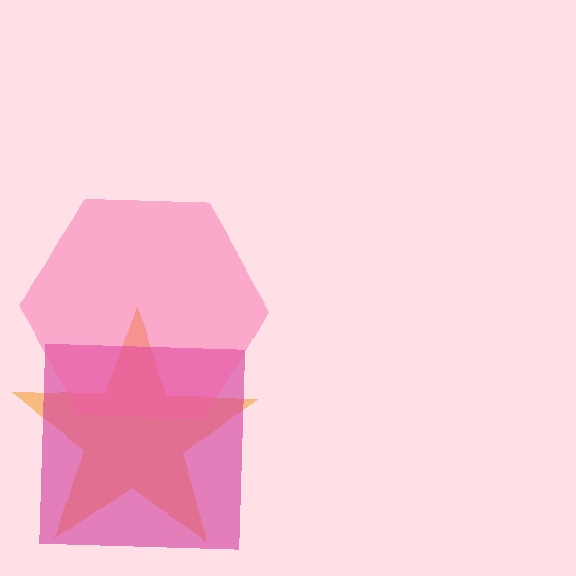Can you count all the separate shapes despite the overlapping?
Yes, there are 3 separate shapes.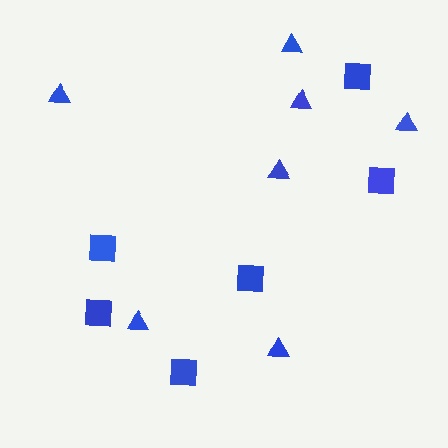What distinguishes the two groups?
There are 2 groups: one group of triangles (7) and one group of squares (6).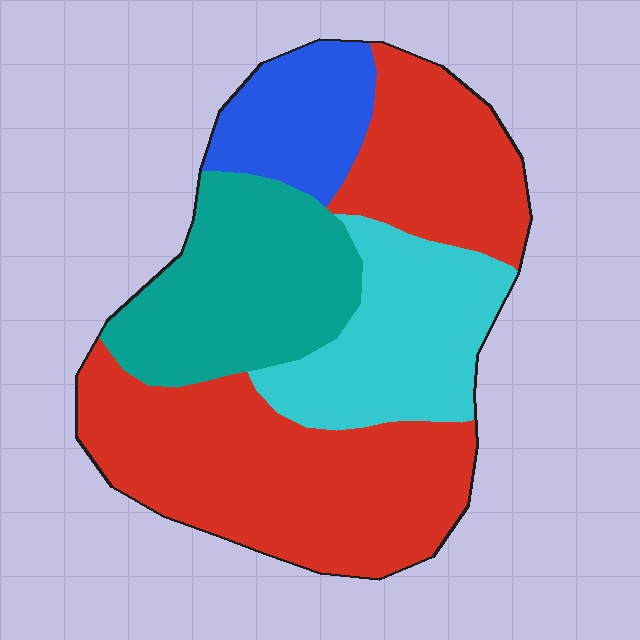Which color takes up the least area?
Blue, at roughly 10%.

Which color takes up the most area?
Red, at roughly 50%.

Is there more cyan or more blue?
Cyan.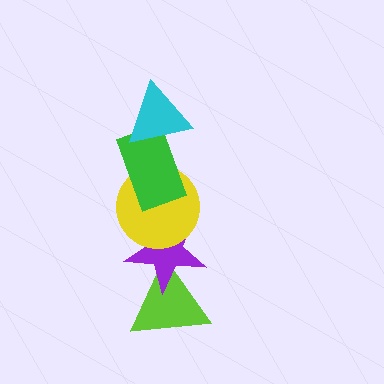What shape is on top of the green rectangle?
The cyan triangle is on top of the green rectangle.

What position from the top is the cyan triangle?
The cyan triangle is 1st from the top.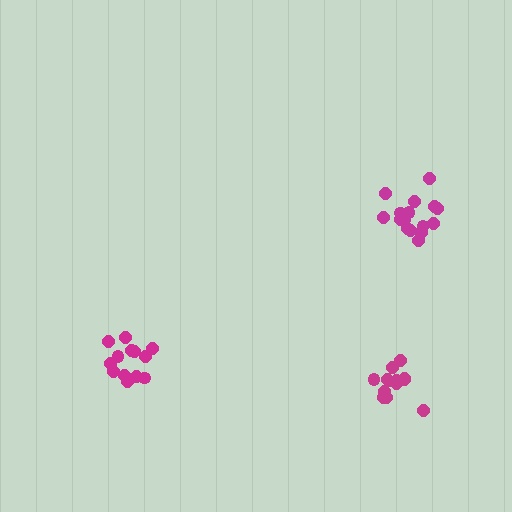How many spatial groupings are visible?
There are 3 spatial groupings.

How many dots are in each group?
Group 1: 16 dots, Group 2: 13 dots, Group 3: 13 dots (42 total).